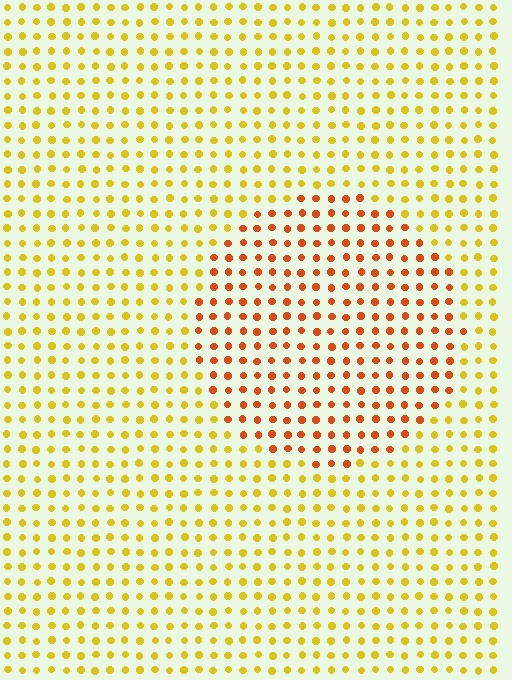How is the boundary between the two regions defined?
The boundary is defined purely by a slight shift in hue (about 38 degrees). Spacing, size, and orientation are identical on both sides.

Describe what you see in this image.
The image is filled with small yellow elements in a uniform arrangement. A circle-shaped region is visible where the elements are tinted to a slightly different hue, forming a subtle color boundary.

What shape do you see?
I see a circle.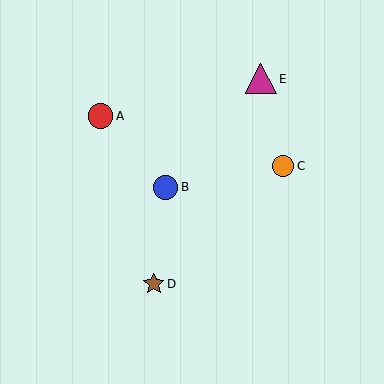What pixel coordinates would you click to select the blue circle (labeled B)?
Click at (165, 187) to select the blue circle B.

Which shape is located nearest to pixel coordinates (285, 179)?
The orange circle (labeled C) at (283, 166) is nearest to that location.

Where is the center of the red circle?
The center of the red circle is at (100, 116).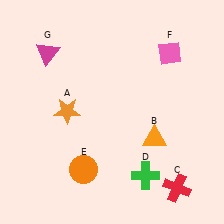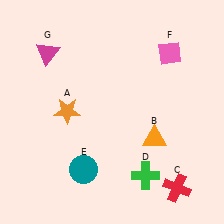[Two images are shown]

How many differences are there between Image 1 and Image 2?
There is 1 difference between the two images.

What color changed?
The circle (E) changed from orange in Image 1 to teal in Image 2.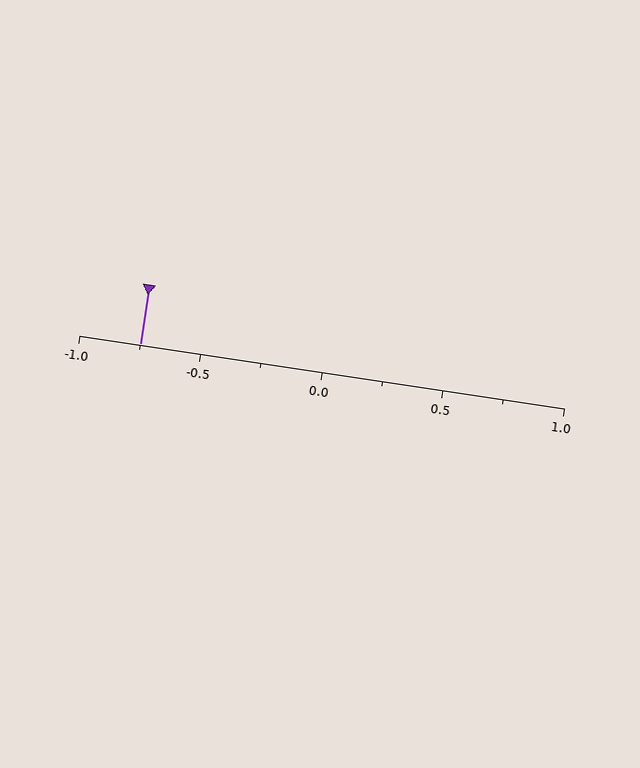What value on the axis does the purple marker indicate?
The marker indicates approximately -0.75.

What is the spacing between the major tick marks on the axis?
The major ticks are spaced 0.5 apart.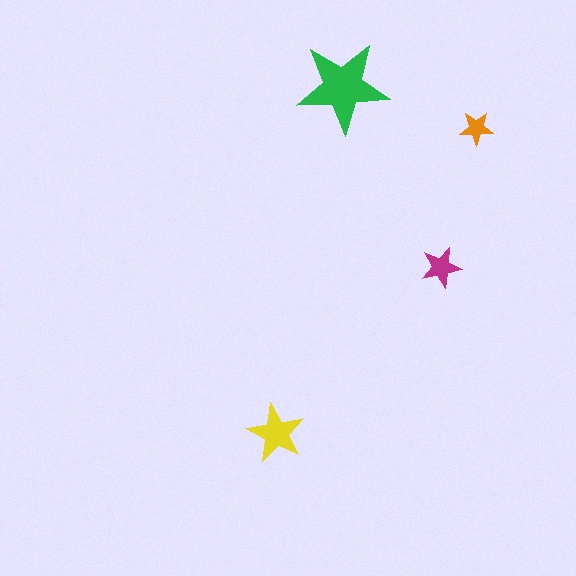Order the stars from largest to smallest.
the green one, the yellow one, the magenta one, the orange one.